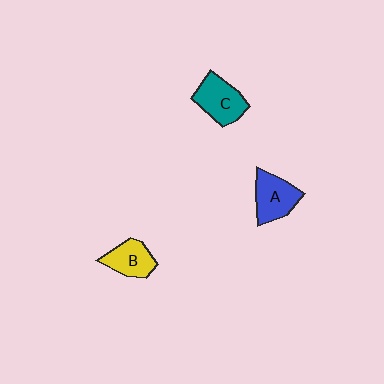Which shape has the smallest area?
Shape B (yellow).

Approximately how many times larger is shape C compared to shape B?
Approximately 1.2 times.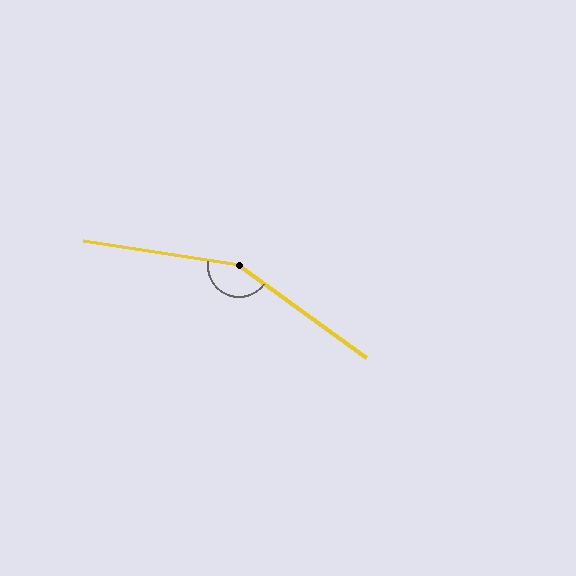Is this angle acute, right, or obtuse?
It is obtuse.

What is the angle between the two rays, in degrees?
Approximately 153 degrees.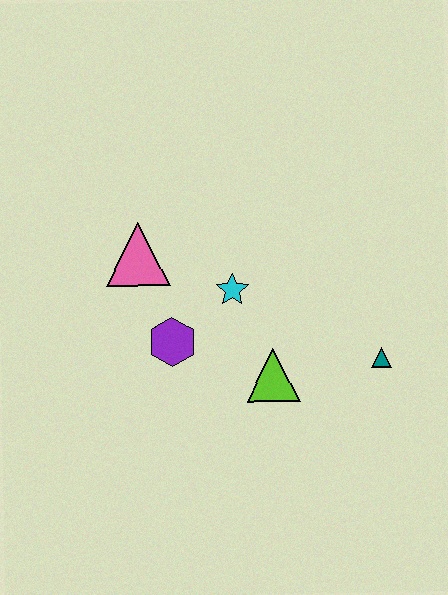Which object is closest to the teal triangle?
The lime triangle is closest to the teal triangle.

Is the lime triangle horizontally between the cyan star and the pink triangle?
No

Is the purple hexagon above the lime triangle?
Yes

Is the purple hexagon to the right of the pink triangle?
Yes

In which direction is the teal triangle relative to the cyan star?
The teal triangle is to the right of the cyan star.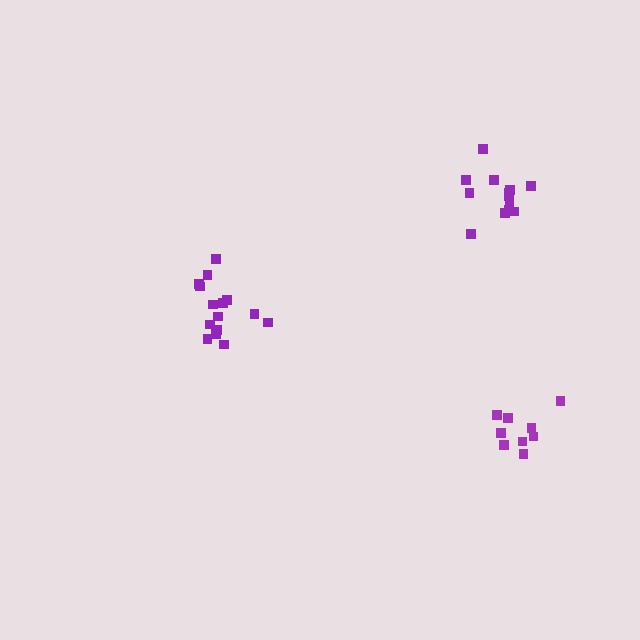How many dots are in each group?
Group 1: 15 dots, Group 2: 10 dots, Group 3: 13 dots (38 total).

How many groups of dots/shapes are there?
There are 3 groups.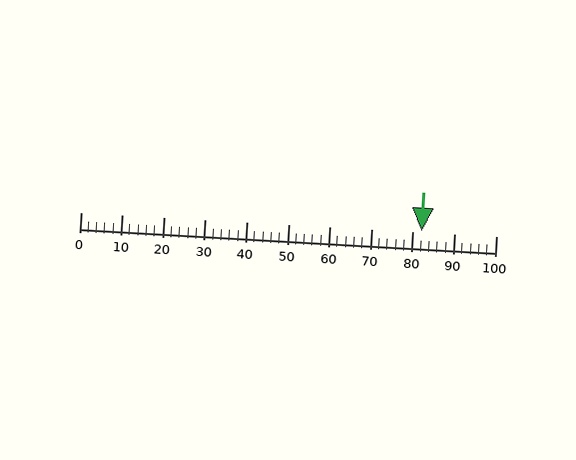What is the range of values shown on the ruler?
The ruler shows values from 0 to 100.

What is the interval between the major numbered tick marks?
The major tick marks are spaced 10 units apart.